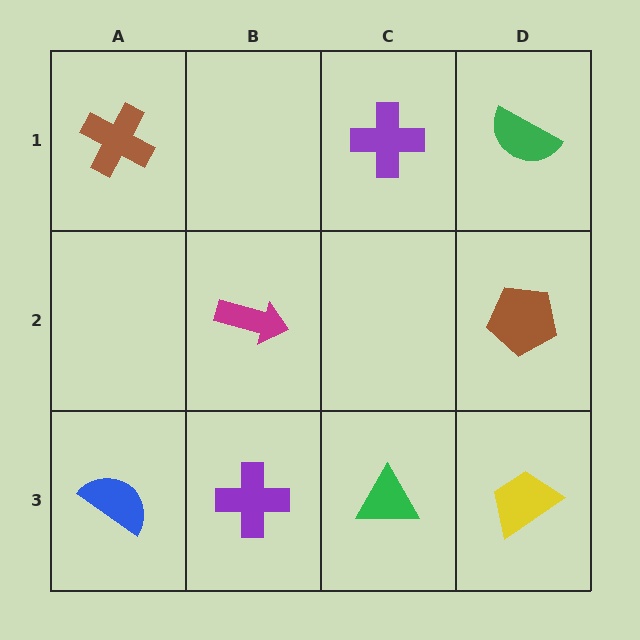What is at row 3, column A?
A blue semicircle.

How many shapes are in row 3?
4 shapes.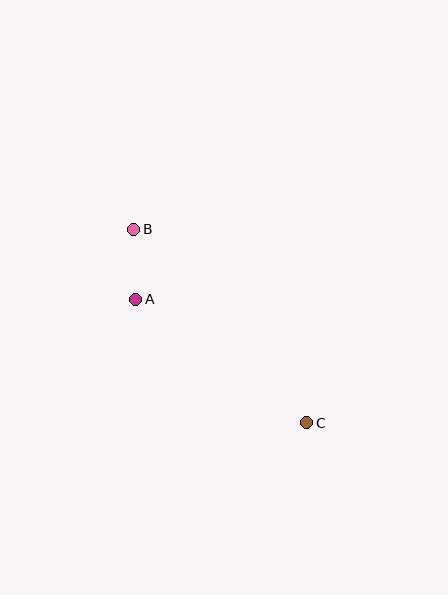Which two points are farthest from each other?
Points B and C are farthest from each other.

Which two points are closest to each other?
Points A and B are closest to each other.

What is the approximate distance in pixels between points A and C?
The distance between A and C is approximately 211 pixels.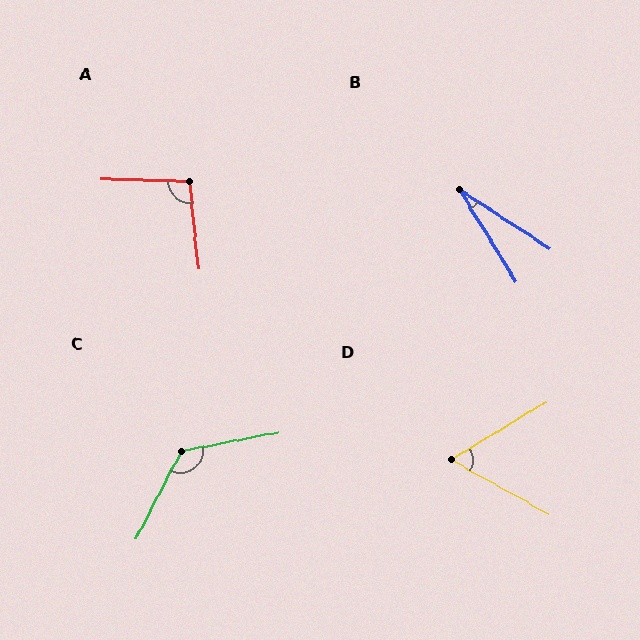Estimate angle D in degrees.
Approximately 60 degrees.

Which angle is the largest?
C, at approximately 128 degrees.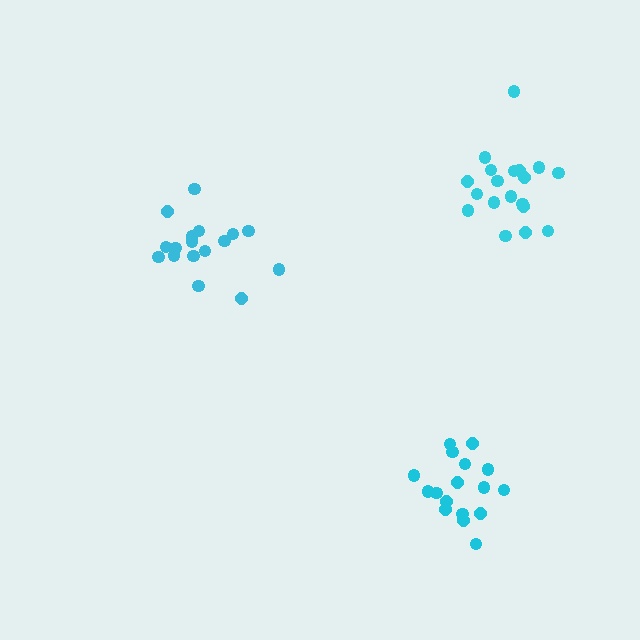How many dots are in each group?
Group 1: 17 dots, Group 2: 17 dots, Group 3: 19 dots (53 total).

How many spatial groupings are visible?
There are 3 spatial groupings.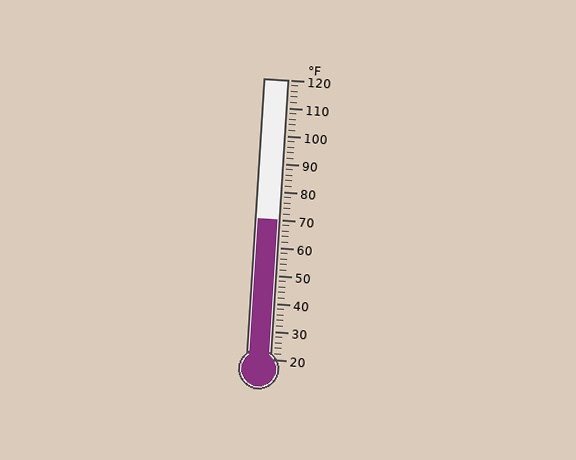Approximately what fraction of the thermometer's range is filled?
The thermometer is filled to approximately 50% of its range.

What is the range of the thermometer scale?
The thermometer scale ranges from 20°F to 120°F.